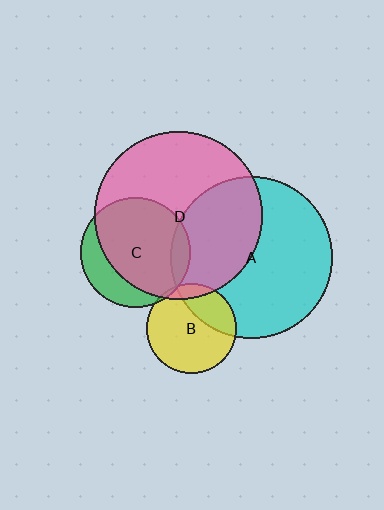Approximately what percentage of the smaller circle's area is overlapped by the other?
Approximately 10%.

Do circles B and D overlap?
Yes.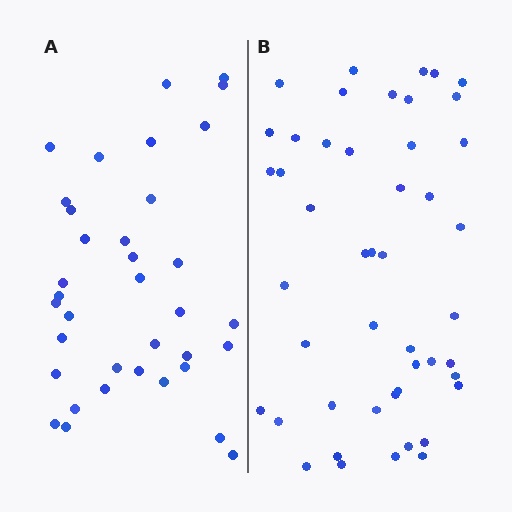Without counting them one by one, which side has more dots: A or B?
Region B (the right region) has more dots.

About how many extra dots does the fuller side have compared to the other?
Region B has roughly 12 or so more dots than region A.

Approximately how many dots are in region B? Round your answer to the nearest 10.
About 50 dots. (The exact count is 47, which rounds to 50.)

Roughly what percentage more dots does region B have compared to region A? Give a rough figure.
About 30% more.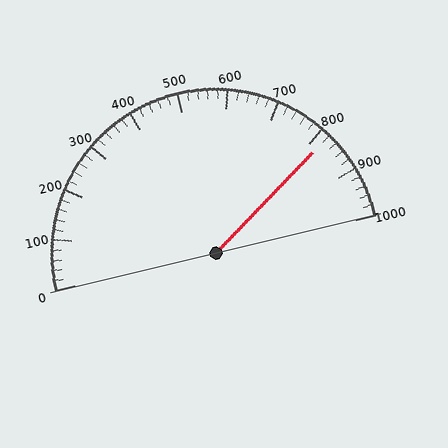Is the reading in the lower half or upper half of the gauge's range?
The reading is in the upper half of the range (0 to 1000).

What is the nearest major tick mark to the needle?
The nearest major tick mark is 800.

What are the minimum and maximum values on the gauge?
The gauge ranges from 0 to 1000.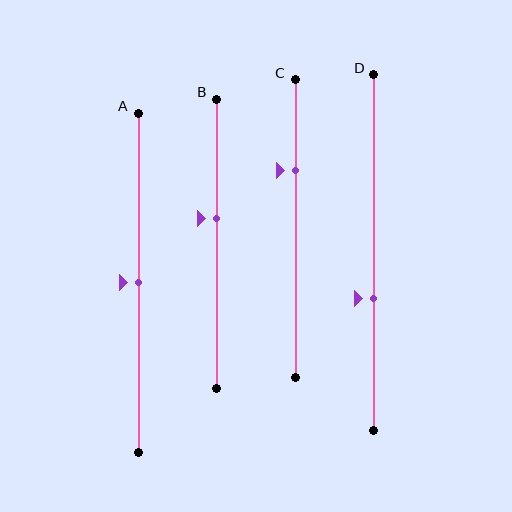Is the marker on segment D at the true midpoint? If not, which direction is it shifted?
No, the marker on segment D is shifted downward by about 13% of the segment length.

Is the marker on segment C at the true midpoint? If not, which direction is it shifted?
No, the marker on segment C is shifted upward by about 20% of the segment length.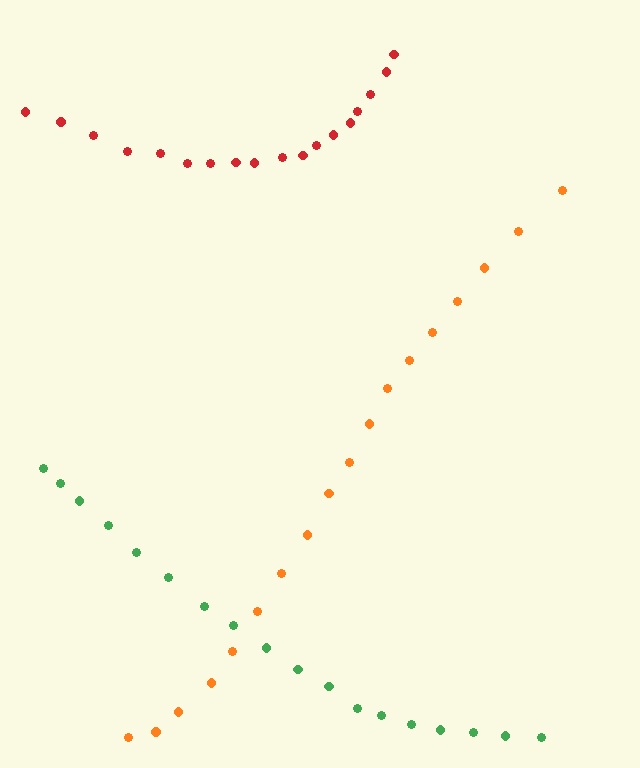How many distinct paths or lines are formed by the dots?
There are 3 distinct paths.